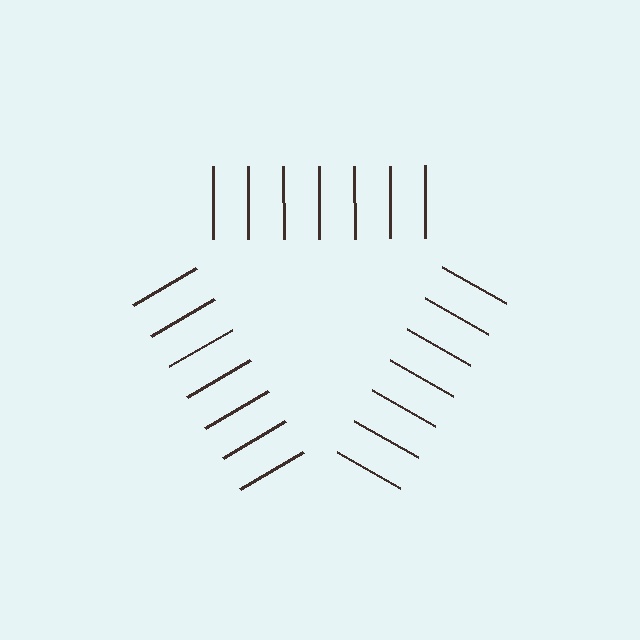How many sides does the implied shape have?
3 sides — the line-ends trace a triangle.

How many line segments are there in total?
21 — 7 along each of the 3 edges.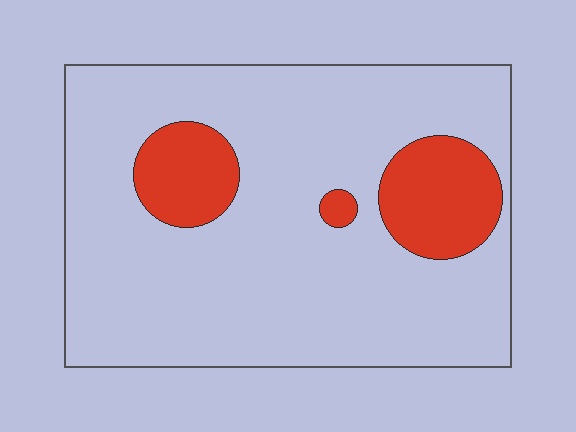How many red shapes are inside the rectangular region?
3.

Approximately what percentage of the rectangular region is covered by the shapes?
Approximately 15%.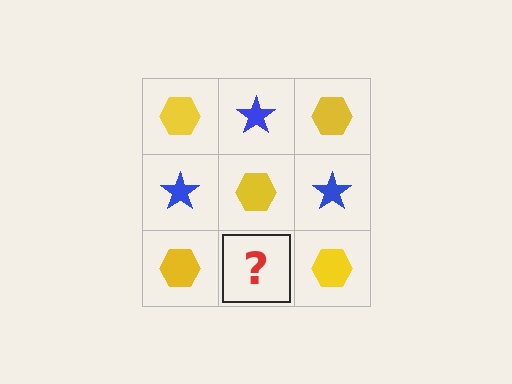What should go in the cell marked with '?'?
The missing cell should contain a blue star.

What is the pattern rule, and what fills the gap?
The rule is that it alternates yellow hexagon and blue star in a checkerboard pattern. The gap should be filled with a blue star.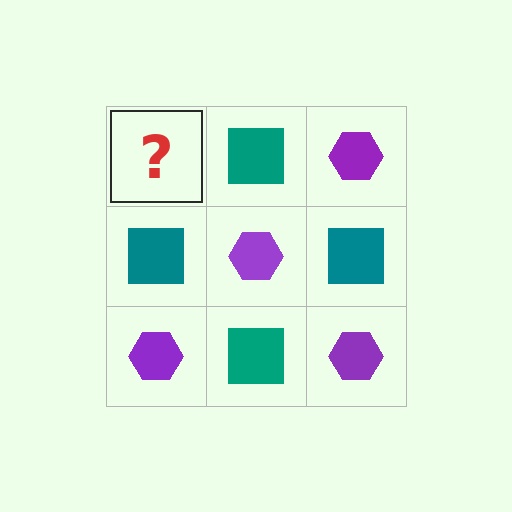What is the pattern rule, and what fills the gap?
The rule is that it alternates purple hexagon and teal square in a checkerboard pattern. The gap should be filled with a purple hexagon.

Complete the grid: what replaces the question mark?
The question mark should be replaced with a purple hexagon.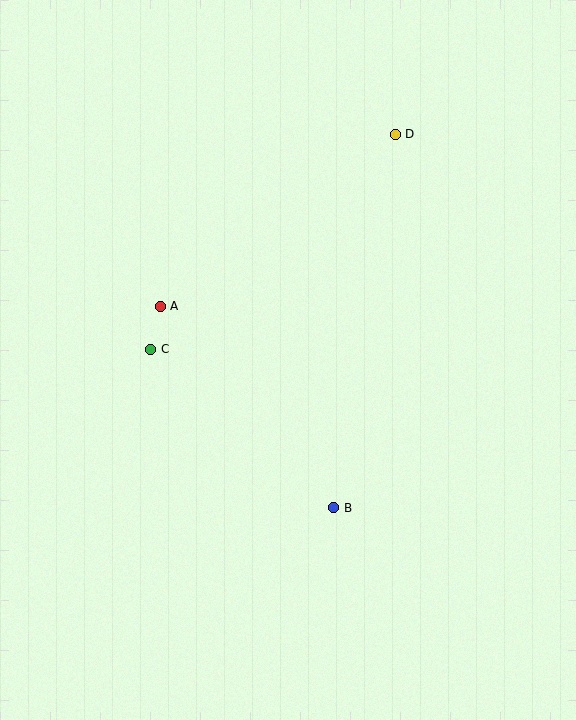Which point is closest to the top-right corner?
Point D is closest to the top-right corner.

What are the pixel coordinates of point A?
Point A is at (160, 306).